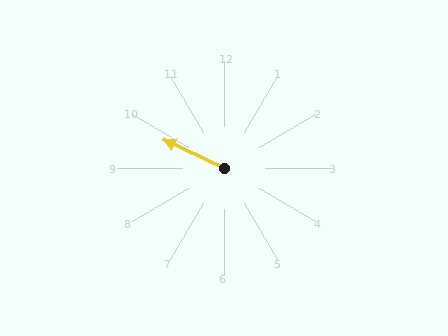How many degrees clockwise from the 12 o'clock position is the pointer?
Approximately 296 degrees.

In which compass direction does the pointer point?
Northwest.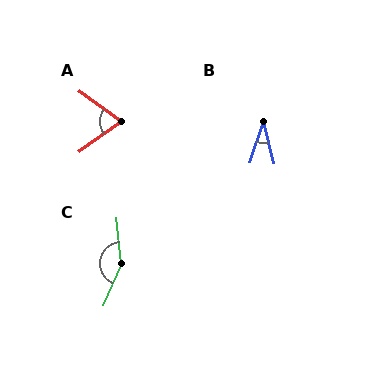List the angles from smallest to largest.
B (32°), A (71°), C (151°).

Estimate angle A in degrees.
Approximately 71 degrees.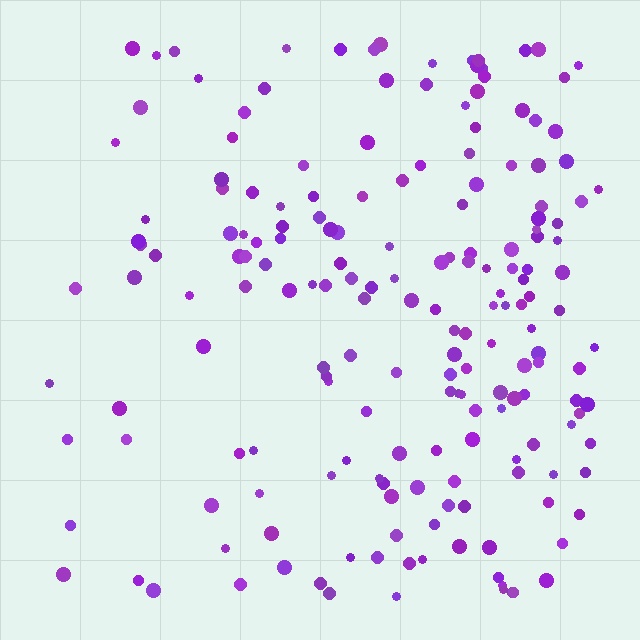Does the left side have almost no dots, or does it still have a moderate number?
Still a moderate number, just noticeably fewer than the right.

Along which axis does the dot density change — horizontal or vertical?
Horizontal.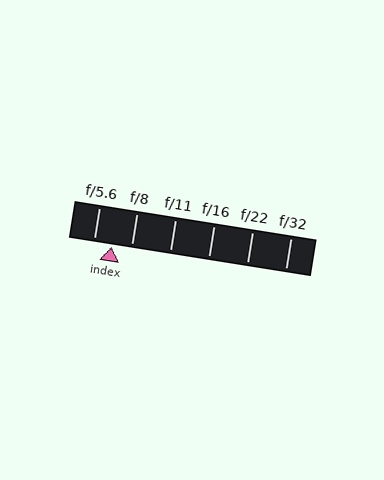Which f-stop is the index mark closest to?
The index mark is closest to f/5.6.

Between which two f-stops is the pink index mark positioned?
The index mark is between f/5.6 and f/8.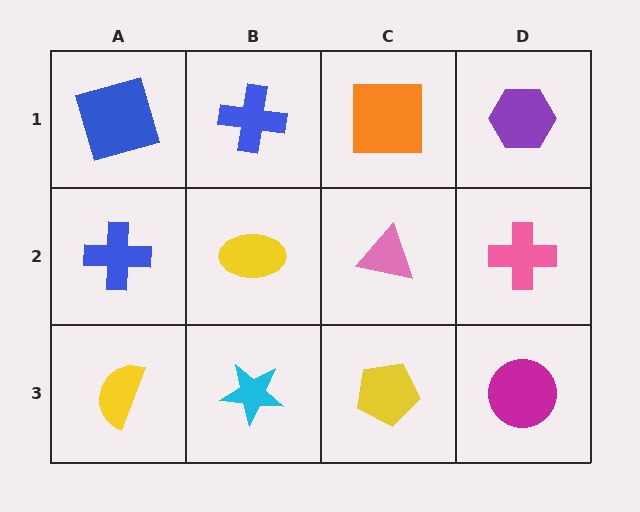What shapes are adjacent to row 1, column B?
A yellow ellipse (row 2, column B), a blue square (row 1, column A), an orange square (row 1, column C).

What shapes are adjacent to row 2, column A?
A blue square (row 1, column A), a yellow semicircle (row 3, column A), a yellow ellipse (row 2, column B).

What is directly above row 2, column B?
A blue cross.